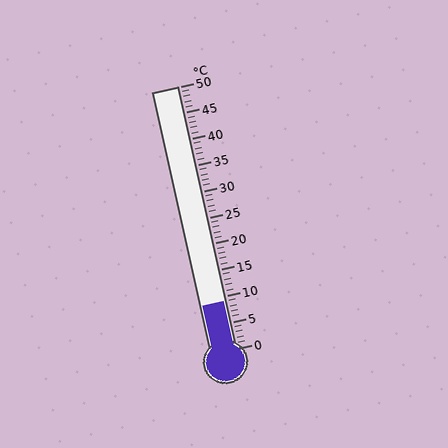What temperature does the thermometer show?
The thermometer shows approximately 9°C.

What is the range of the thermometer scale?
The thermometer scale ranges from 0°C to 50°C.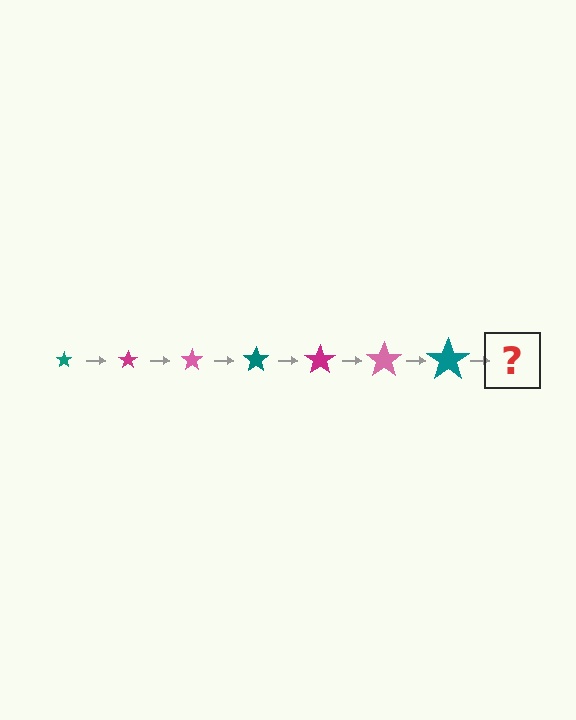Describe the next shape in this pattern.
It should be a magenta star, larger than the previous one.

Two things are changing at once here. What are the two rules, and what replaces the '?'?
The two rules are that the star grows larger each step and the color cycles through teal, magenta, and pink. The '?' should be a magenta star, larger than the previous one.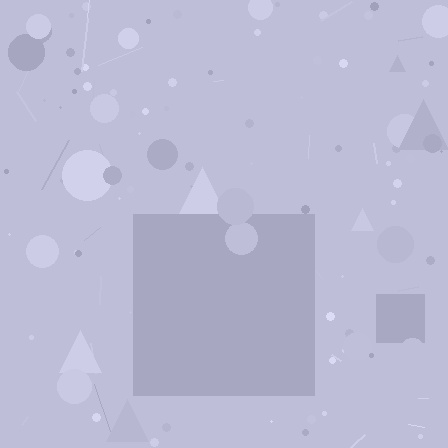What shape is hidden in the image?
A square is hidden in the image.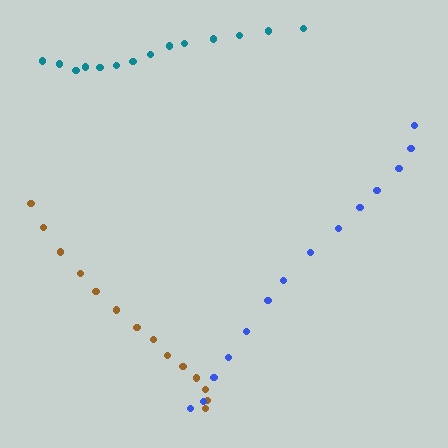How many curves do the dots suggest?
There are 3 distinct paths.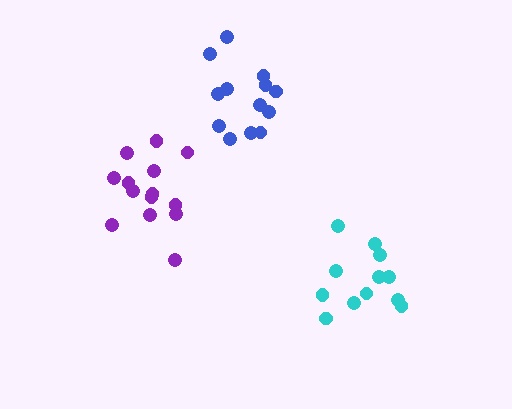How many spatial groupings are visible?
There are 3 spatial groupings.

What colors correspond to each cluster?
The clusters are colored: purple, cyan, blue.